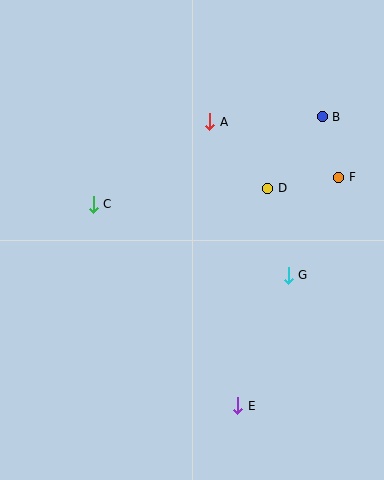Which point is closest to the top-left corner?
Point C is closest to the top-left corner.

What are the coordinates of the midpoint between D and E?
The midpoint between D and E is at (253, 297).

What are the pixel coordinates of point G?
Point G is at (288, 275).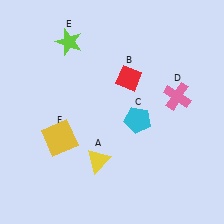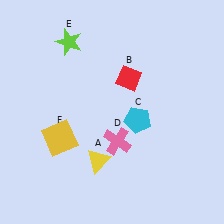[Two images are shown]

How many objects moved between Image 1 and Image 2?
1 object moved between the two images.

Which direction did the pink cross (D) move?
The pink cross (D) moved left.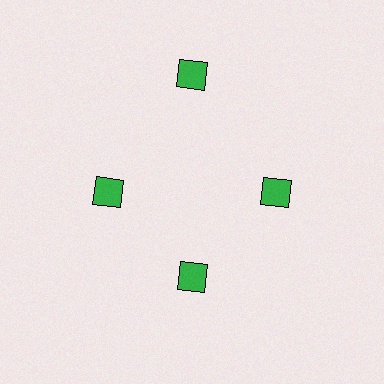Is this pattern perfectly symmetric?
No. The 4 green diamonds are arranged in a ring, but one element near the 12 o'clock position is pushed outward from the center, breaking the 4-fold rotational symmetry.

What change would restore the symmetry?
The symmetry would be restored by moving it inward, back onto the ring so that all 4 diamonds sit at equal angles and equal distance from the center.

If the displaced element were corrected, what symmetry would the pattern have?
It would have 4-fold rotational symmetry — the pattern would map onto itself every 90 degrees.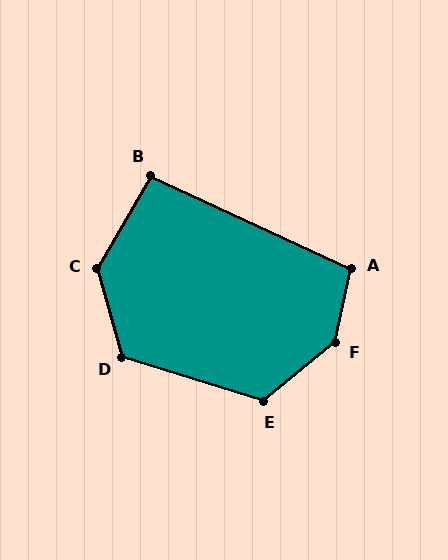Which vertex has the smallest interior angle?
B, at approximately 95 degrees.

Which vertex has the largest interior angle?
F, at approximately 141 degrees.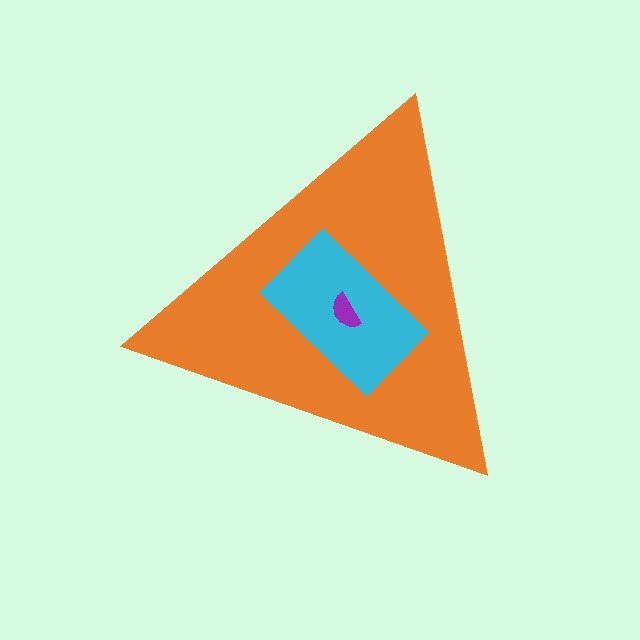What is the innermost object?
The purple semicircle.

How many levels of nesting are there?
3.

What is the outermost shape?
The orange triangle.